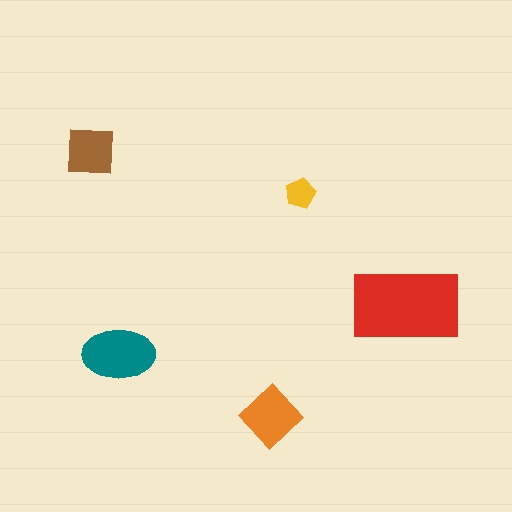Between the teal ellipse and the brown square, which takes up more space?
The teal ellipse.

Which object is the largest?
The red rectangle.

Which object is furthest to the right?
The red rectangle is rightmost.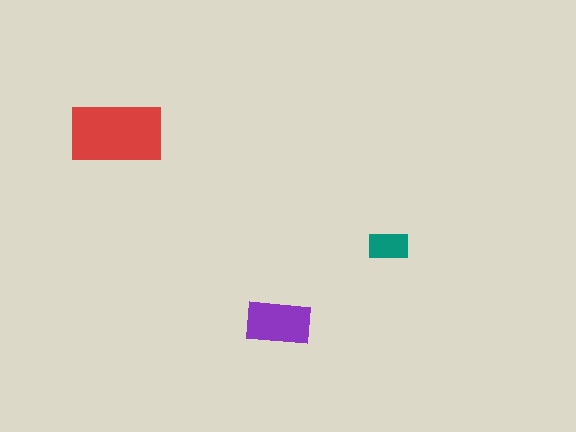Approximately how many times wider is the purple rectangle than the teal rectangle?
About 1.5 times wider.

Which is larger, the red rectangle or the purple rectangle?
The red one.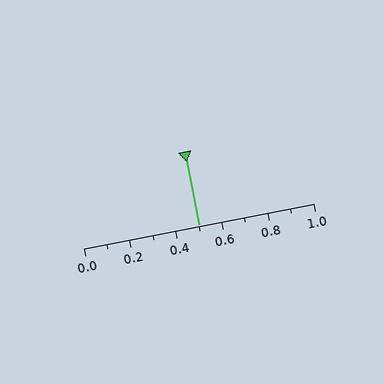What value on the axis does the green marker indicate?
The marker indicates approximately 0.5.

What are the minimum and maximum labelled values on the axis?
The axis runs from 0.0 to 1.0.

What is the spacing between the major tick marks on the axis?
The major ticks are spaced 0.2 apart.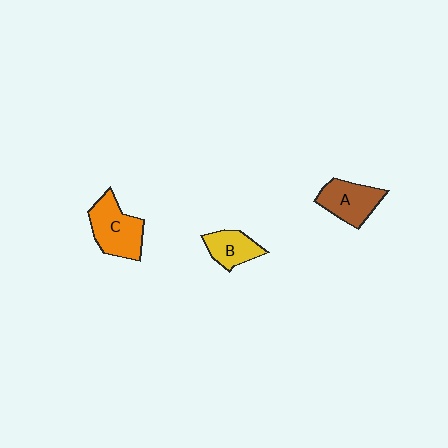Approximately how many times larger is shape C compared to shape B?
Approximately 1.6 times.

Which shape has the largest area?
Shape C (orange).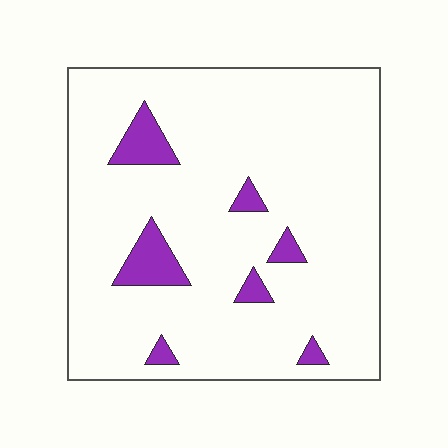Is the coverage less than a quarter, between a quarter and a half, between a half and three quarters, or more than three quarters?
Less than a quarter.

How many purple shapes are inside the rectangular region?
7.